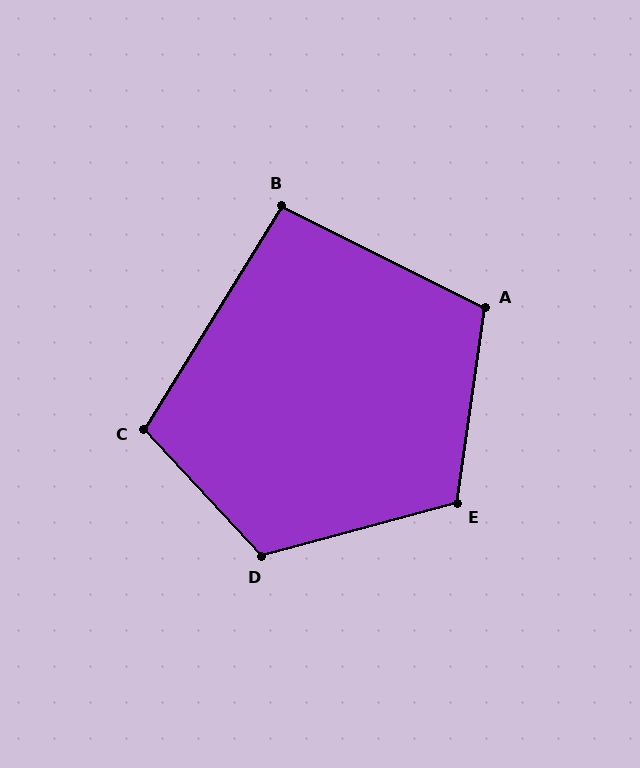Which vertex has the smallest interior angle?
B, at approximately 95 degrees.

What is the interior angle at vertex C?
Approximately 106 degrees (obtuse).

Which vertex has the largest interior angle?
D, at approximately 118 degrees.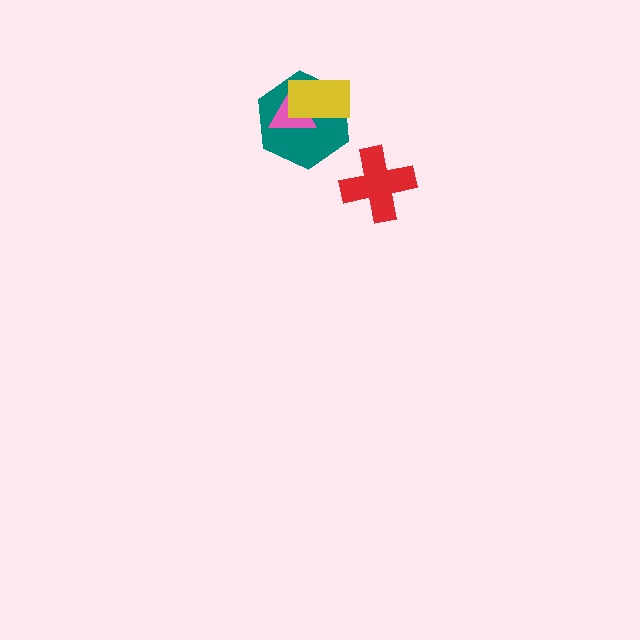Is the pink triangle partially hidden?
Yes, it is partially covered by another shape.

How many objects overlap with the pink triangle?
2 objects overlap with the pink triangle.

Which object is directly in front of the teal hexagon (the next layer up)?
The pink triangle is directly in front of the teal hexagon.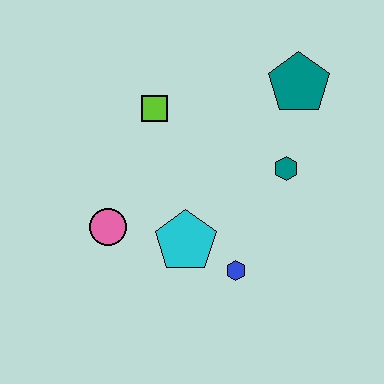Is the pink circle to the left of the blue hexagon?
Yes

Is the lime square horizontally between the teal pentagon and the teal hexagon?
No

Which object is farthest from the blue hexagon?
The teal pentagon is farthest from the blue hexagon.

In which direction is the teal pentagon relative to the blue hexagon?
The teal pentagon is above the blue hexagon.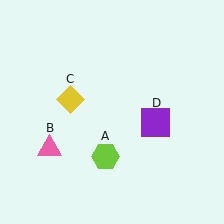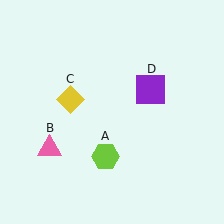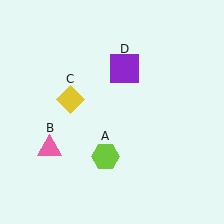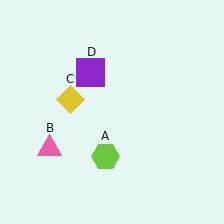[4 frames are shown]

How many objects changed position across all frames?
1 object changed position: purple square (object D).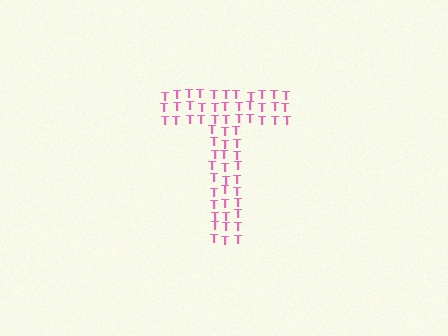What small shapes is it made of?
It is made of small letter T's.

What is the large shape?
The large shape is the letter T.